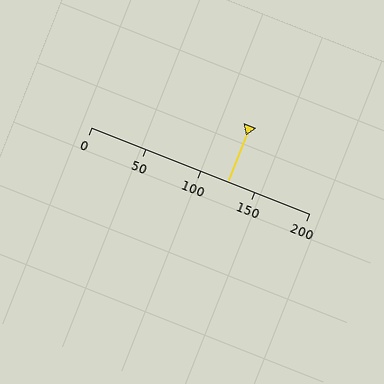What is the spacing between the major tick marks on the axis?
The major ticks are spaced 50 apart.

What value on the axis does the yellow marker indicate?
The marker indicates approximately 125.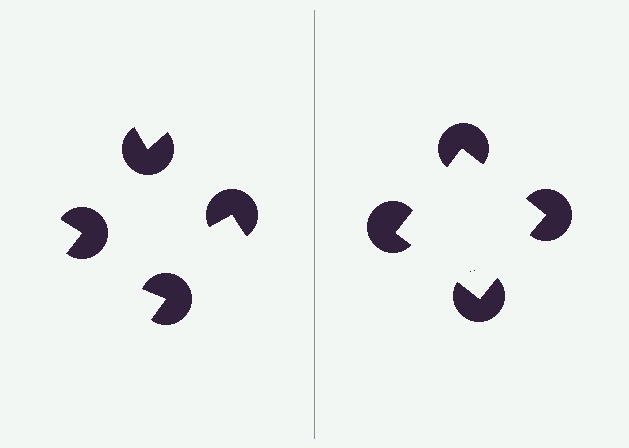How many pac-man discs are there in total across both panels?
8 — 4 on each side.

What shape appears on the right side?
An illusory square.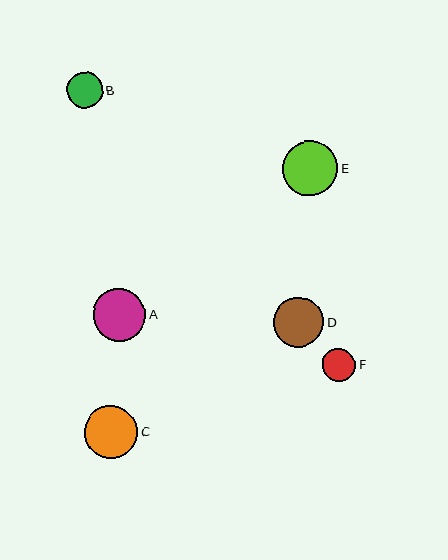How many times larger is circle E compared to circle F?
Circle E is approximately 1.7 times the size of circle F.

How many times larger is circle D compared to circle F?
Circle D is approximately 1.5 times the size of circle F.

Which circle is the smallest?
Circle F is the smallest with a size of approximately 33 pixels.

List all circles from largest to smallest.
From largest to smallest: E, C, A, D, B, F.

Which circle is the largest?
Circle E is the largest with a size of approximately 55 pixels.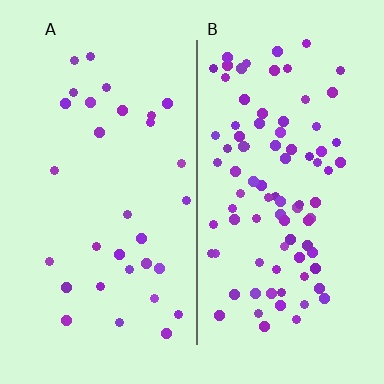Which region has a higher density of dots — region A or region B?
B (the right).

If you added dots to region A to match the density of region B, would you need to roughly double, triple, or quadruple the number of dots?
Approximately triple.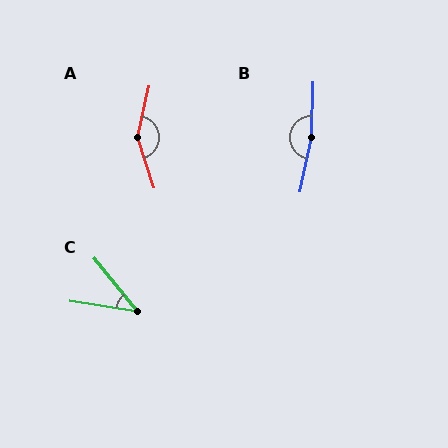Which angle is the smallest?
C, at approximately 42 degrees.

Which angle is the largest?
B, at approximately 169 degrees.